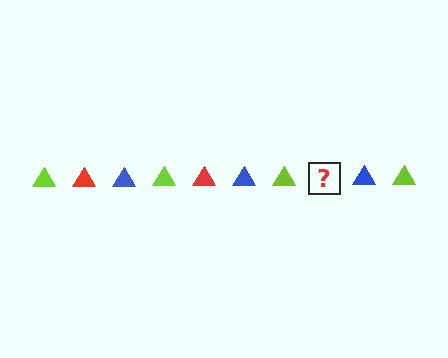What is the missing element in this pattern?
The missing element is a red triangle.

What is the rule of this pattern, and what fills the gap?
The rule is that the pattern cycles through lime, red, blue triangles. The gap should be filled with a red triangle.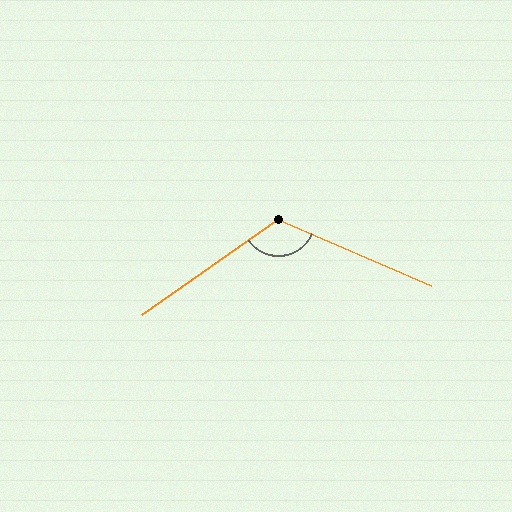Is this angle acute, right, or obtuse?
It is obtuse.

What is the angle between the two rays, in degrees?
Approximately 122 degrees.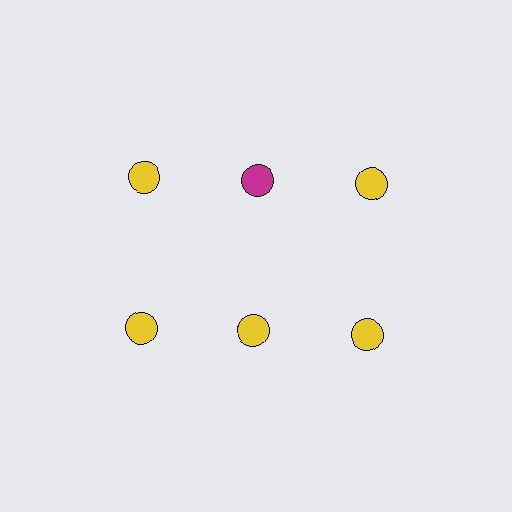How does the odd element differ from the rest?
It has a different color: magenta instead of yellow.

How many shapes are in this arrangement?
There are 6 shapes arranged in a grid pattern.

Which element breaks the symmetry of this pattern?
The magenta circle in the top row, second from left column breaks the symmetry. All other shapes are yellow circles.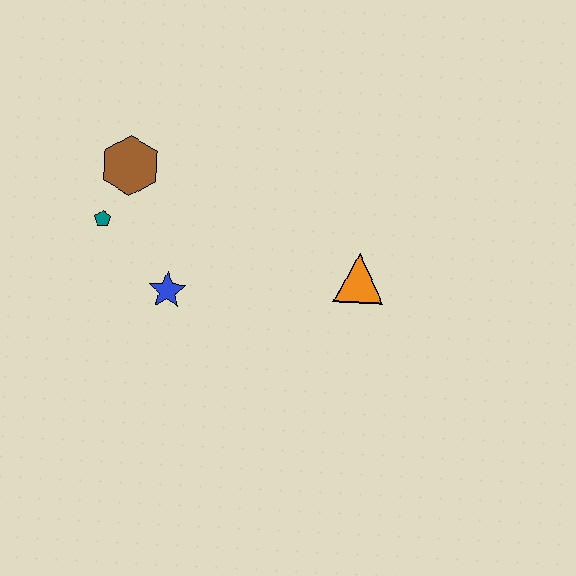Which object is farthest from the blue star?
The orange triangle is farthest from the blue star.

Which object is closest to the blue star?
The teal pentagon is closest to the blue star.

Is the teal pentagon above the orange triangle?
Yes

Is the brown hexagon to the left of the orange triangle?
Yes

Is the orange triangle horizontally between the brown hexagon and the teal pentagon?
No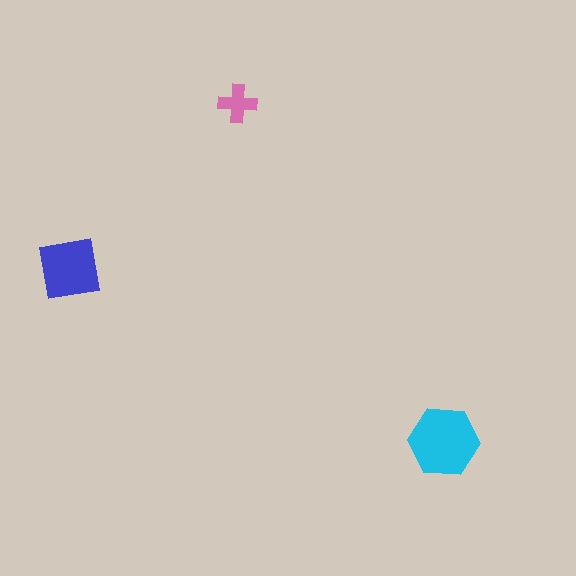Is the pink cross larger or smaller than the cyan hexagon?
Smaller.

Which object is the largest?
The cyan hexagon.